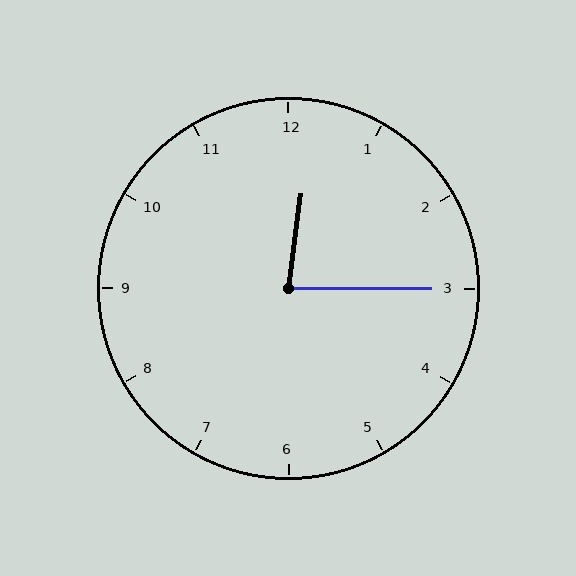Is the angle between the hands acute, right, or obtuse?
It is acute.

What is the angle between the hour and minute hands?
Approximately 82 degrees.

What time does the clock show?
12:15.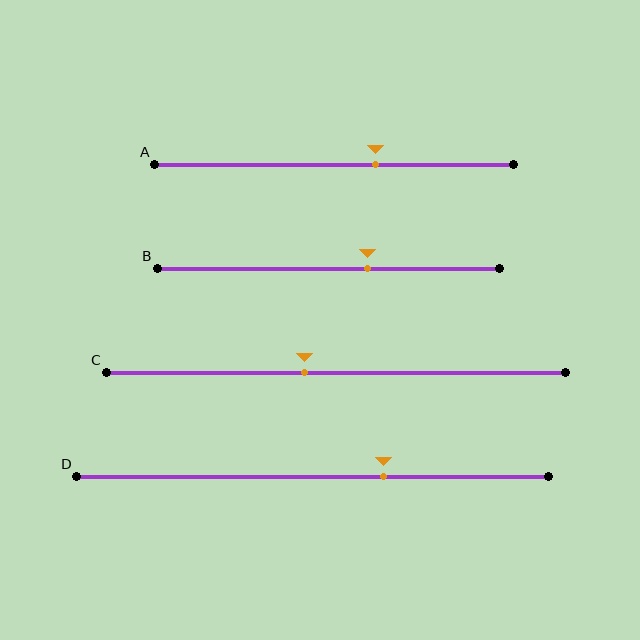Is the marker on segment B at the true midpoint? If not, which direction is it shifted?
No, the marker on segment B is shifted to the right by about 12% of the segment length.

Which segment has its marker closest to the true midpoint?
Segment C has its marker closest to the true midpoint.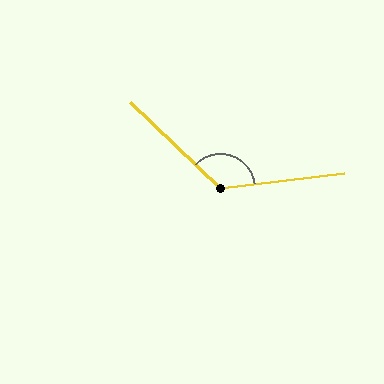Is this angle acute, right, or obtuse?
It is obtuse.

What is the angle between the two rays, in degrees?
Approximately 130 degrees.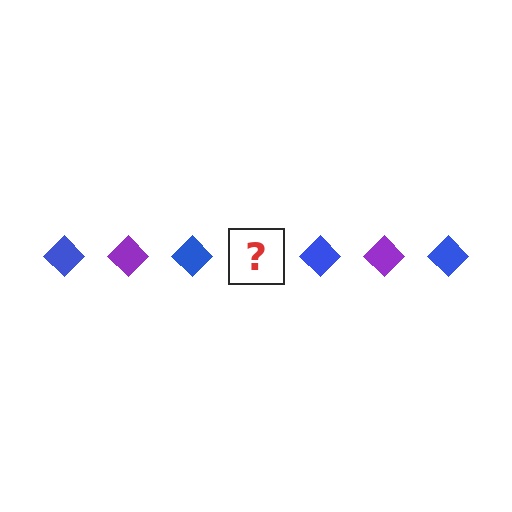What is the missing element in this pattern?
The missing element is a purple diamond.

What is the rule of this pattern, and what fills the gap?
The rule is that the pattern cycles through blue, purple diamonds. The gap should be filled with a purple diamond.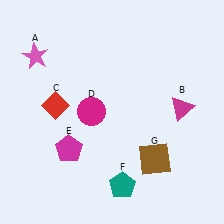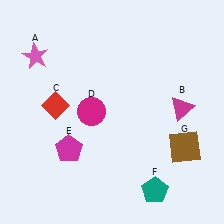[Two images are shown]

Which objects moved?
The objects that moved are: the teal pentagon (F), the brown square (G).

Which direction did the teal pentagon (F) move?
The teal pentagon (F) moved right.